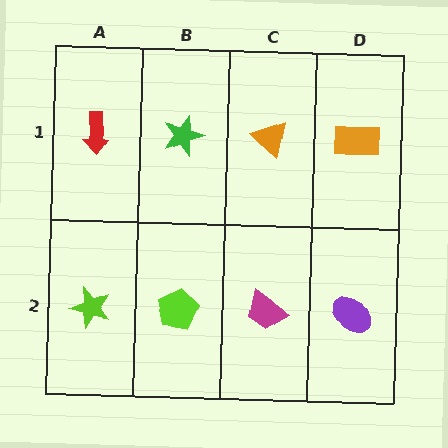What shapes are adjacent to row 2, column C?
An orange triangle (row 1, column C), a lime pentagon (row 2, column B), a purple ellipse (row 2, column D).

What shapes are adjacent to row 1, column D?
A purple ellipse (row 2, column D), an orange triangle (row 1, column C).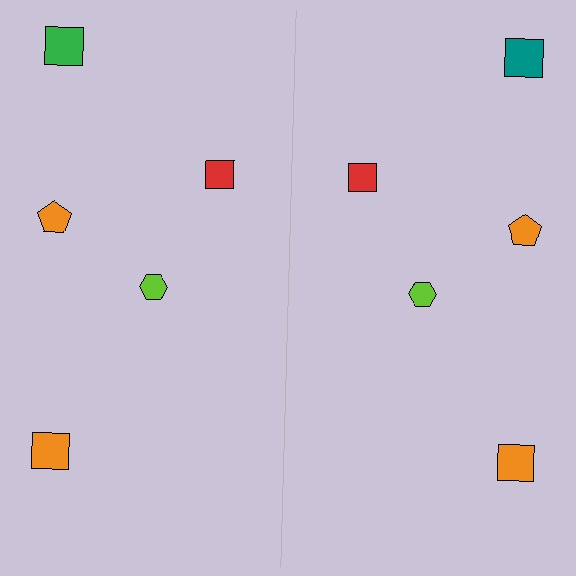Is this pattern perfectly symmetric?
No, the pattern is not perfectly symmetric. The teal square on the right side breaks the symmetry — its mirror counterpart is green.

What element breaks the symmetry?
The teal square on the right side breaks the symmetry — its mirror counterpart is green.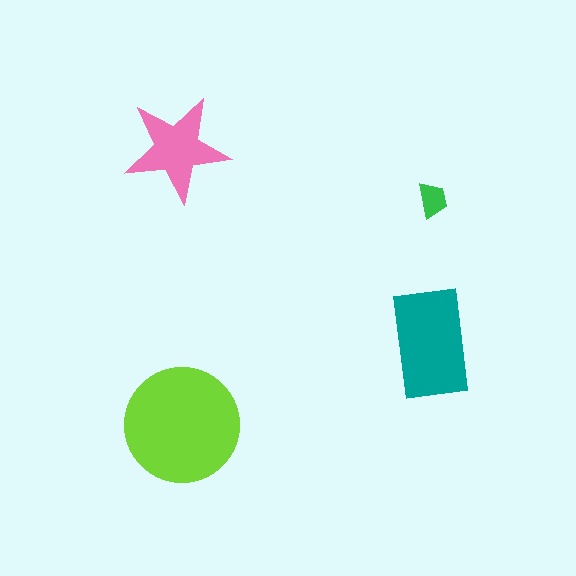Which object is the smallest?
The green trapezoid.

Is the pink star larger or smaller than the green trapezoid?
Larger.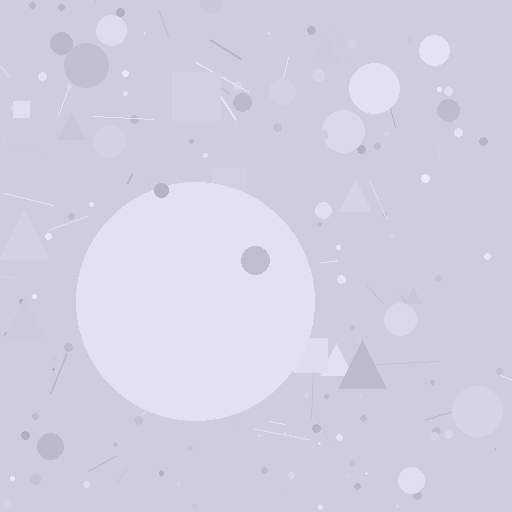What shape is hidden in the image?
A circle is hidden in the image.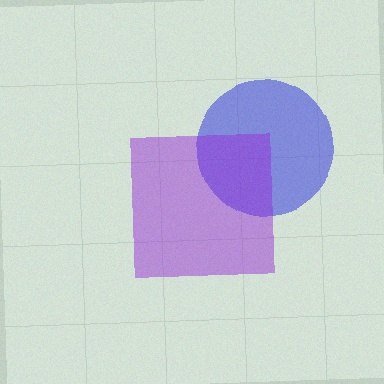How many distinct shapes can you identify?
There are 2 distinct shapes: a blue circle, a purple square.